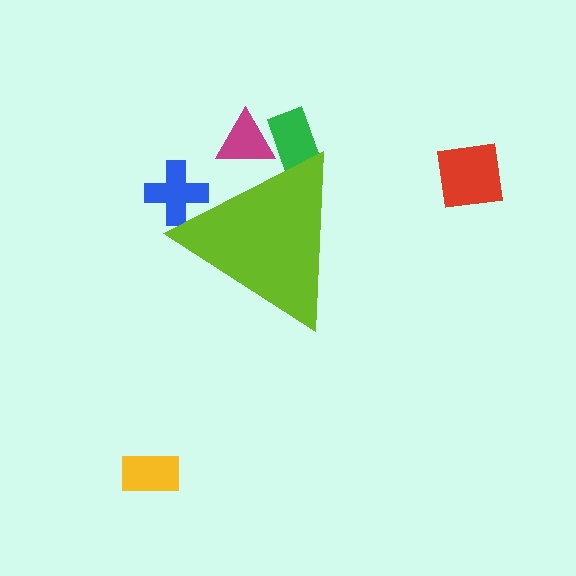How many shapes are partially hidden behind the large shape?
3 shapes are partially hidden.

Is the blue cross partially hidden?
Yes, the blue cross is partially hidden behind the lime triangle.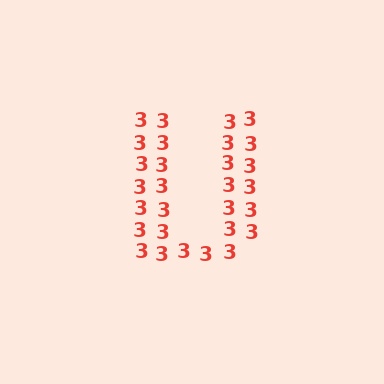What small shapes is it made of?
It is made of small digit 3's.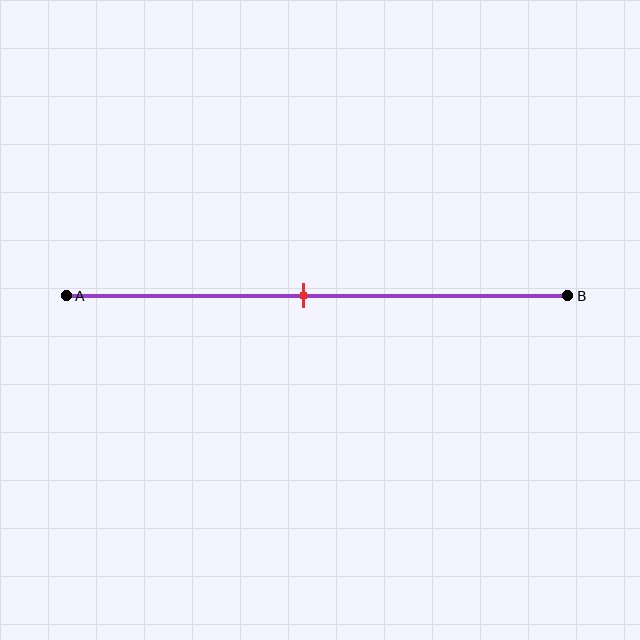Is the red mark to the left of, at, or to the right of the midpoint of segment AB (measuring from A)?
The red mark is approximately at the midpoint of segment AB.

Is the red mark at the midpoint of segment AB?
Yes, the mark is approximately at the midpoint.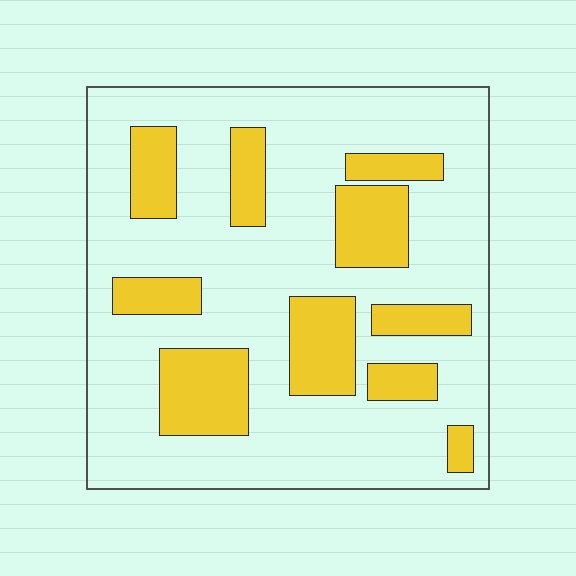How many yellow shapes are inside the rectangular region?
10.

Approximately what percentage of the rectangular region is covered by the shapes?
Approximately 25%.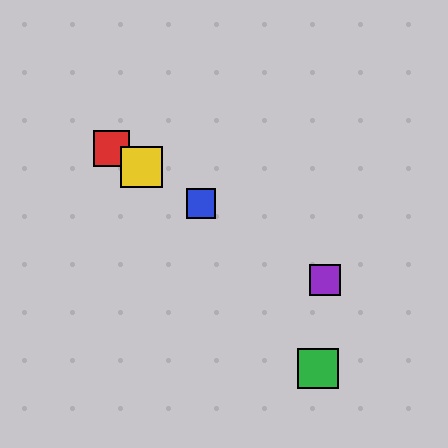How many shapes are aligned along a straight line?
4 shapes (the red square, the blue square, the yellow square, the purple square) are aligned along a straight line.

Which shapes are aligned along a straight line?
The red square, the blue square, the yellow square, the purple square are aligned along a straight line.